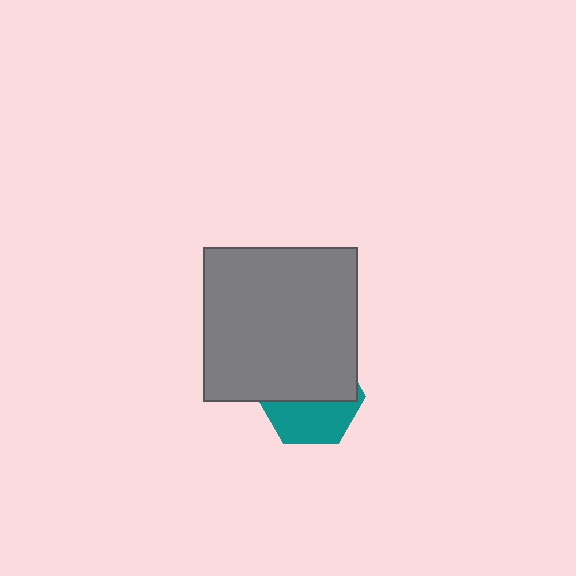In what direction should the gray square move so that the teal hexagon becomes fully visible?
The gray square should move up. That is the shortest direction to clear the overlap and leave the teal hexagon fully visible.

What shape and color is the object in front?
The object in front is a gray square.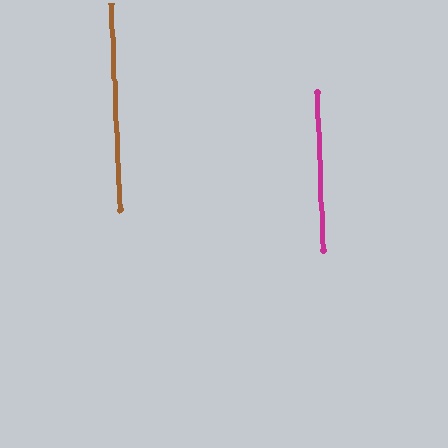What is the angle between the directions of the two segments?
Approximately 0 degrees.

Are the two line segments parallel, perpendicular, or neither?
Parallel — their directions differ by only 0.4°.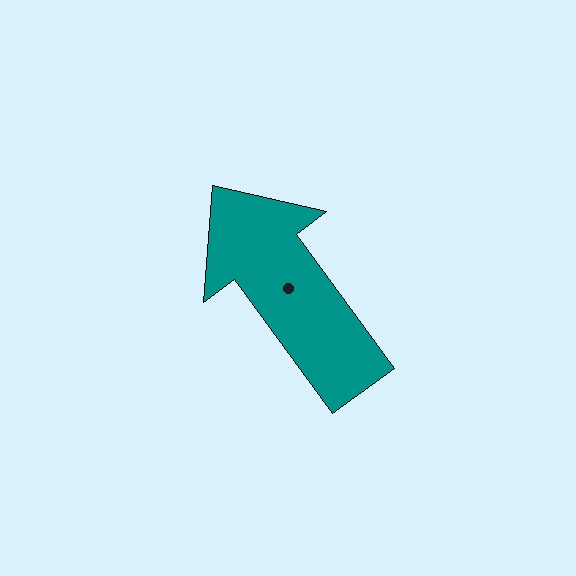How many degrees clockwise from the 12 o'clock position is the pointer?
Approximately 324 degrees.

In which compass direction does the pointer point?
Northwest.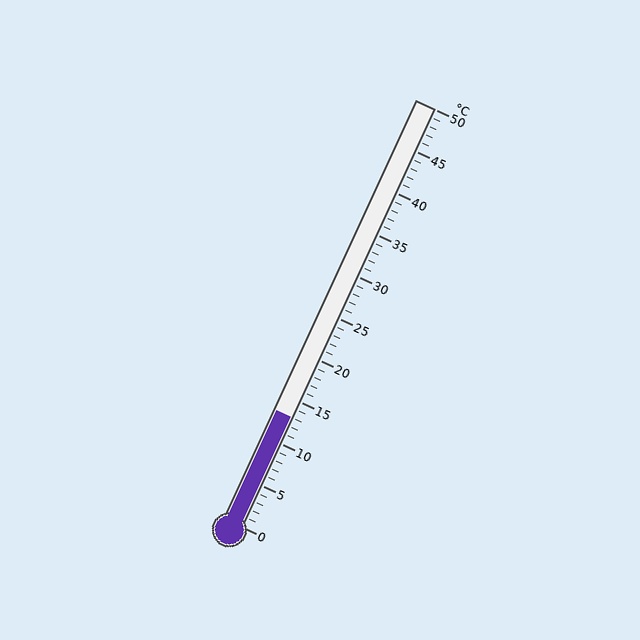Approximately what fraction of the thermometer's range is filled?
The thermometer is filled to approximately 25% of its range.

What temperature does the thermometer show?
The thermometer shows approximately 13°C.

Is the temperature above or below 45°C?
The temperature is below 45°C.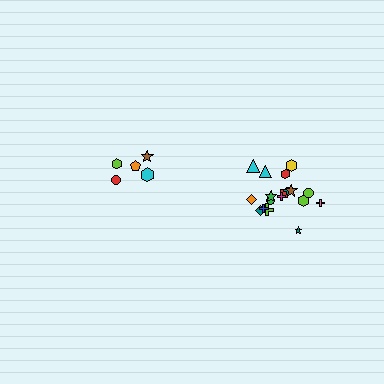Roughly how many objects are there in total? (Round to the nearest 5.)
Roughly 25 objects in total.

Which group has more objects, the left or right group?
The right group.